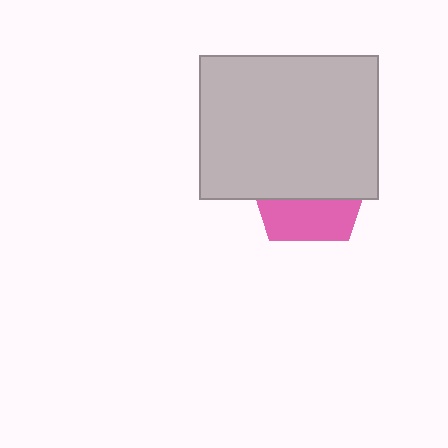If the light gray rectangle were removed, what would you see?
You would see the complete pink pentagon.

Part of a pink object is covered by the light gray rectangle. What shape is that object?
It is a pentagon.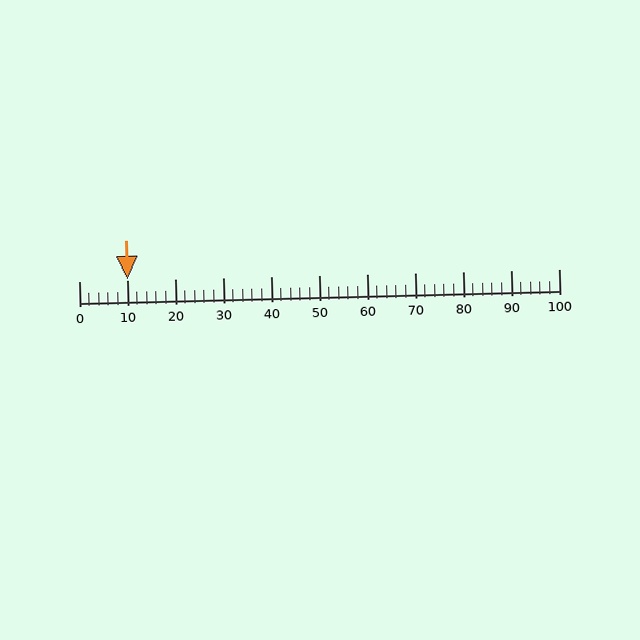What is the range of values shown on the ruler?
The ruler shows values from 0 to 100.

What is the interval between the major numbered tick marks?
The major tick marks are spaced 10 units apart.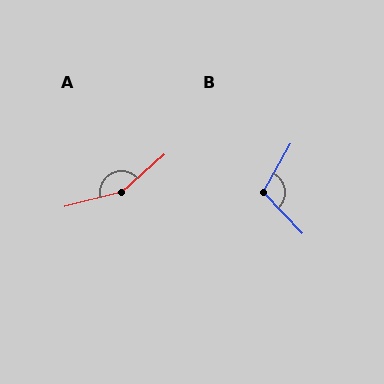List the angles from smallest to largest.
B (107°), A (153°).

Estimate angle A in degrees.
Approximately 153 degrees.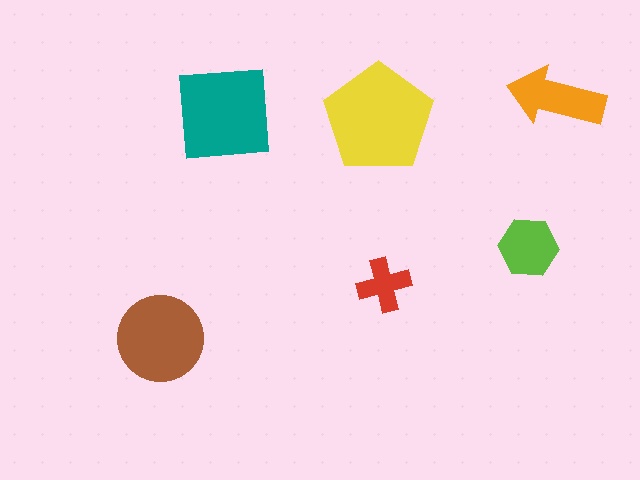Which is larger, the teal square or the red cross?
The teal square.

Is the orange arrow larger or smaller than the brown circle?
Smaller.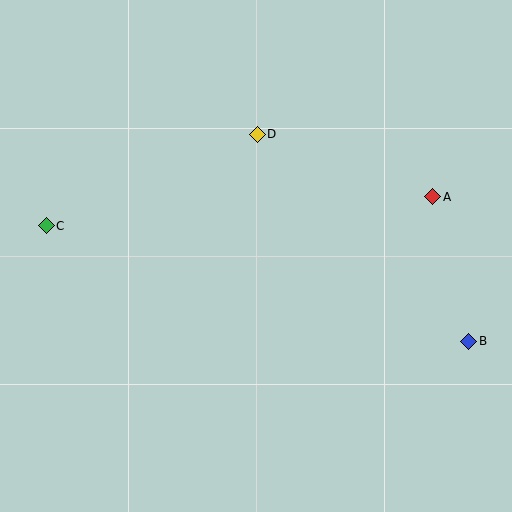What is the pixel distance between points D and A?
The distance between D and A is 186 pixels.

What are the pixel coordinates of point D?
Point D is at (257, 134).